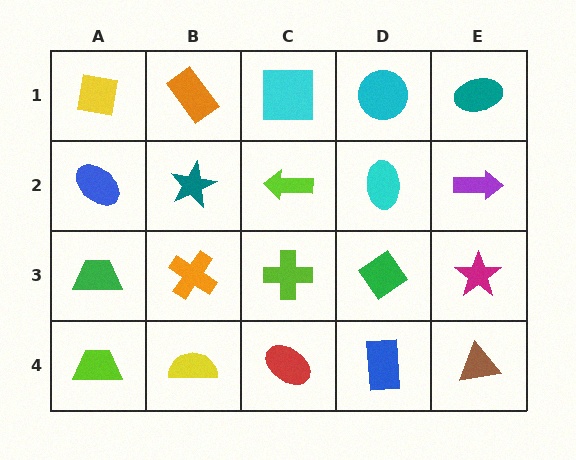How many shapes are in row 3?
5 shapes.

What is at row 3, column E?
A magenta star.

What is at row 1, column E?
A teal ellipse.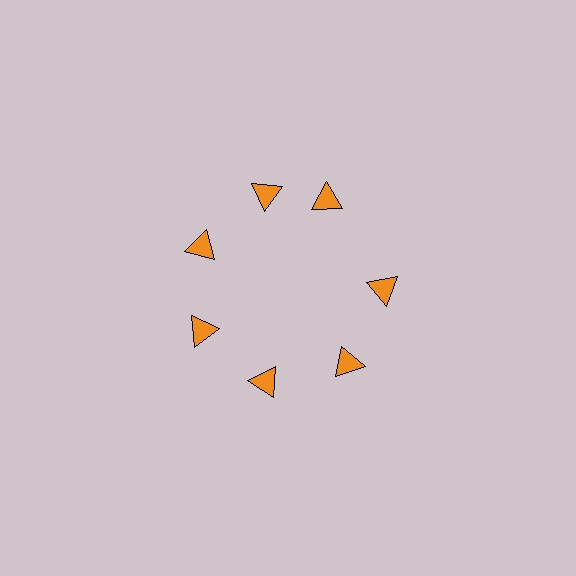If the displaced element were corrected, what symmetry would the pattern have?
It would have 7-fold rotational symmetry — the pattern would map onto itself every 51 degrees.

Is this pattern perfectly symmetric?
No. The 7 orange triangles are arranged in a ring, but one element near the 1 o'clock position is rotated out of alignment along the ring, breaking the 7-fold rotational symmetry.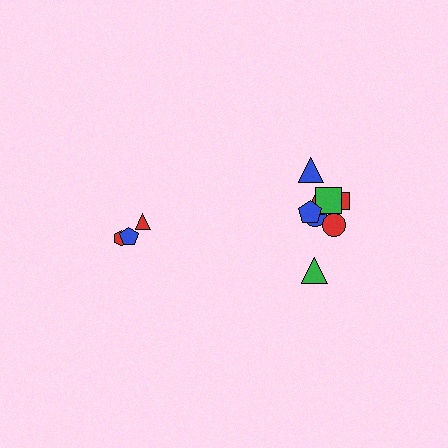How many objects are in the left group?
There are 3 objects.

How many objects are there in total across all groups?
There are 11 objects.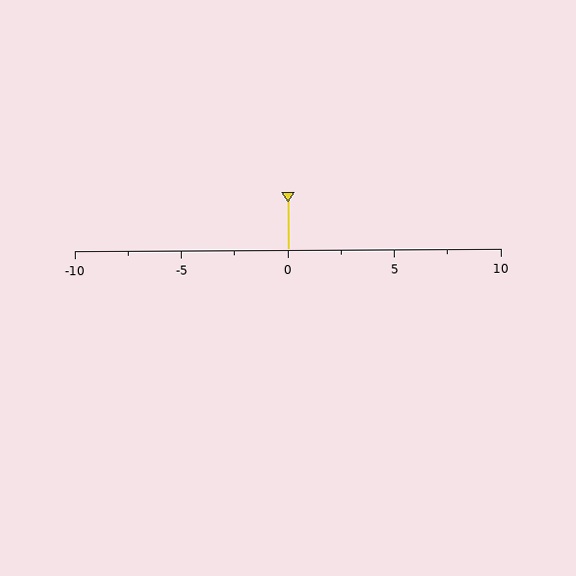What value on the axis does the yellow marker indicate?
The marker indicates approximately 0.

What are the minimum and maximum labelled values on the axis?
The axis runs from -10 to 10.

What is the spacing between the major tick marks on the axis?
The major ticks are spaced 5 apart.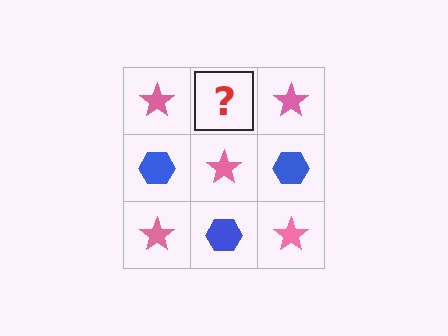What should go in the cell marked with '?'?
The missing cell should contain a blue hexagon.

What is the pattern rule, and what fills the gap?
The rule is that it alternates pink star and blue hexagon in a checkerboard pattern. The gap should be filled with a blue hexagon.